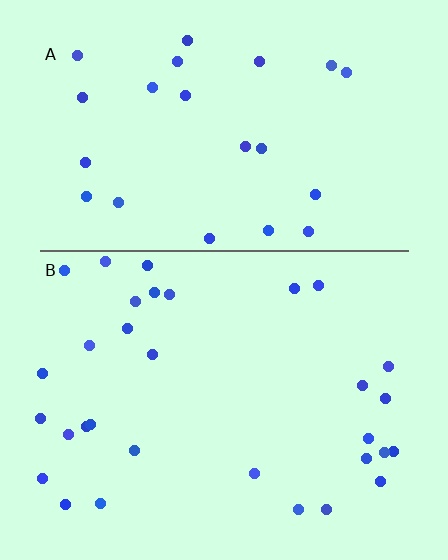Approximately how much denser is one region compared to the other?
Approximately 1.3× — region B over region A.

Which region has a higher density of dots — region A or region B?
B (the bottom).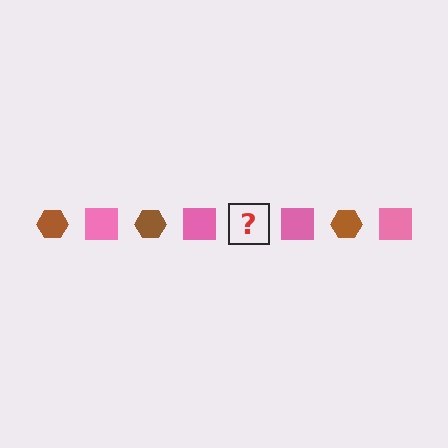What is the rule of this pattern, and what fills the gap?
The rule is that the pattern alternates between brown hexagon and pink square. The gap should be filled with a brown hexagon.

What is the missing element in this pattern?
The missing element is a brown hexagon.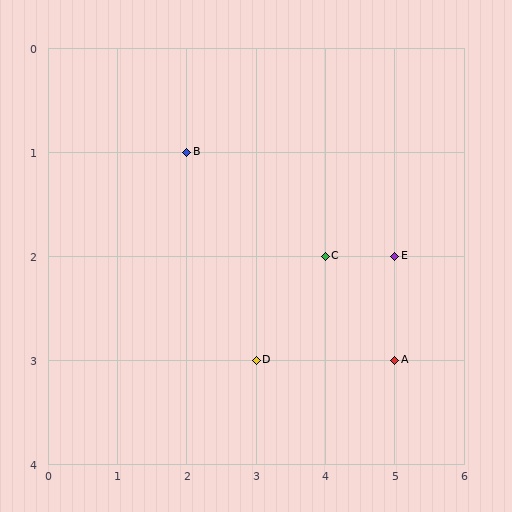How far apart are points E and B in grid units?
Points E and B are 3 columns and 1 row apart (about 3.2 grid units diagonally).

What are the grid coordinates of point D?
Point D is at grid coordinates (3, 3).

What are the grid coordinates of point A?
Point A is at grid coordinates (5, 3).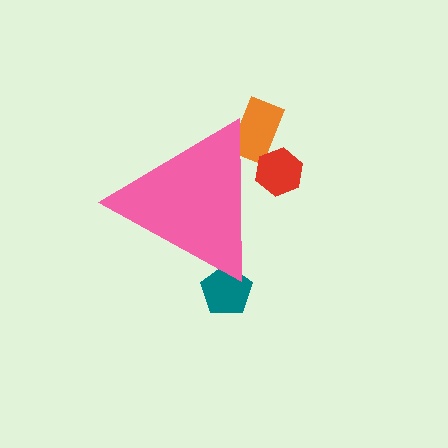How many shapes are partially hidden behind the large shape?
3 shapes are partially hidden.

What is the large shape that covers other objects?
A pink triangle.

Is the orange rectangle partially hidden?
Yes, the orange rectangle is partially hidden behind the pink triangle.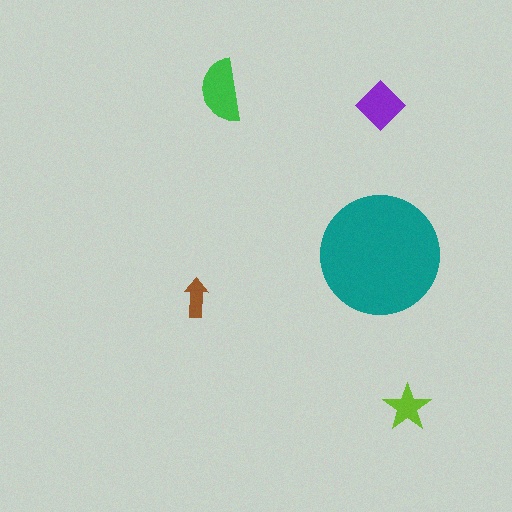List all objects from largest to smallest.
The teal circle, the green semicircle, the purple diamond, the lime star, the brown arrow.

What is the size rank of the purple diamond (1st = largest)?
3rd.